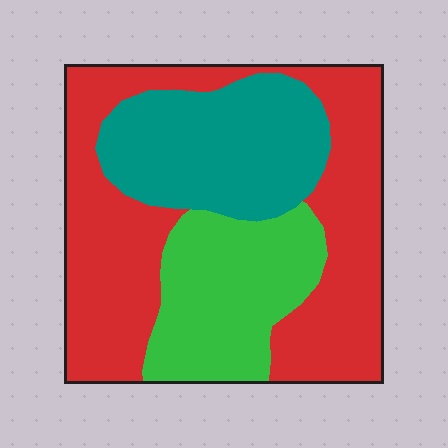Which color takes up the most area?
Red, at roughly 50%.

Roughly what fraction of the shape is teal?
Teal covers roughly 25% of the shape.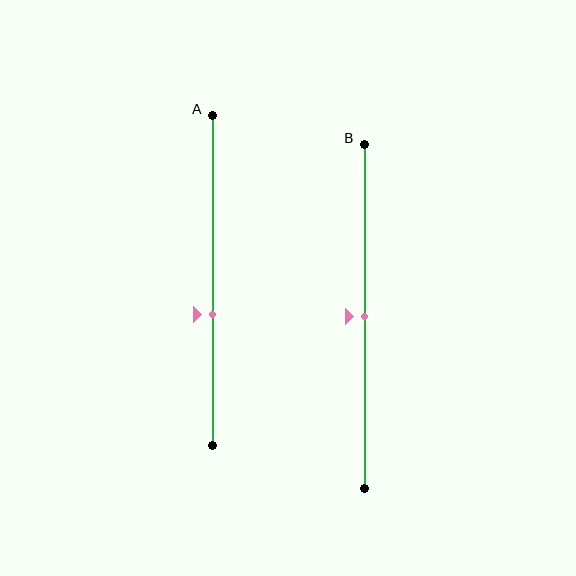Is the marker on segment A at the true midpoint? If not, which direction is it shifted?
No, the marker on segment A is shifted downward by about 10% of the segment length.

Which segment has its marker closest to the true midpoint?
Segment B has its marker closest to the true midpoint.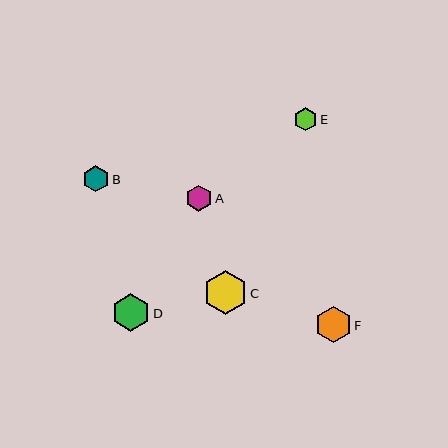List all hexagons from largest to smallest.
From largest to smallest: C, D, F, A, B, E.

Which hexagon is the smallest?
Hexagon E is the smallest with a size of approximately 23 pixels.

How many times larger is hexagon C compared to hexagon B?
Hexagon C is approximately 1.7 times the size of hexagon B.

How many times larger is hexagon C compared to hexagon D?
Hexagon C is approximately 1.2 times the size of hexagon D.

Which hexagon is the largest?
Hexagon C is the largest with a size of approximately 44 pixels.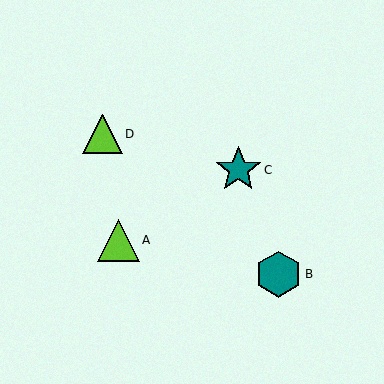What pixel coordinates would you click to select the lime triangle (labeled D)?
Click at (102, 134) to select the lime triangle D.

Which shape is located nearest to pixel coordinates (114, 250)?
The lime triangle (labeled A) at (118, 240) is nearest to that location.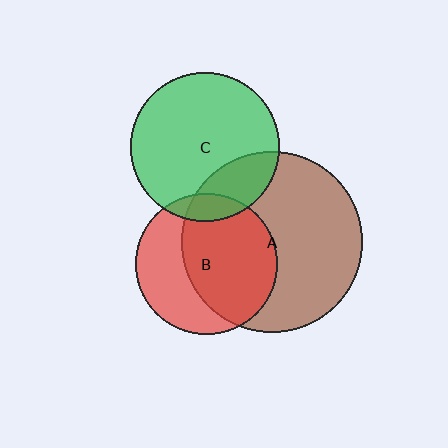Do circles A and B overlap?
Yes.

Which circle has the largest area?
Circle A (brown).